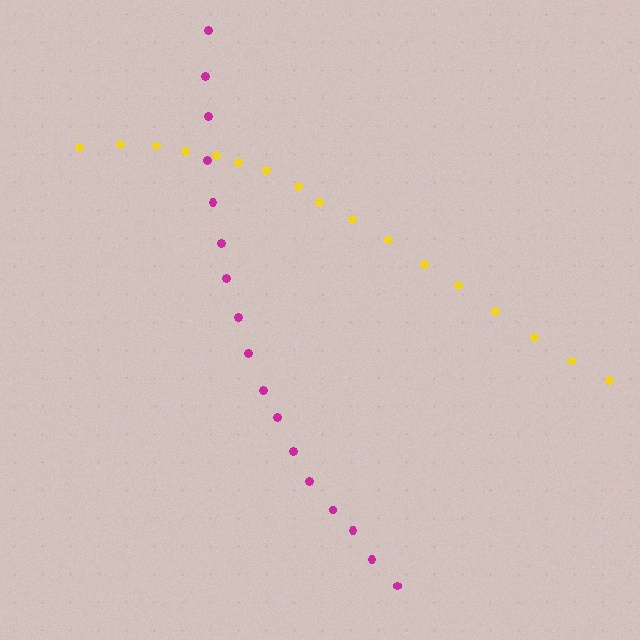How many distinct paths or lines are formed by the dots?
There are 2 distinct paths.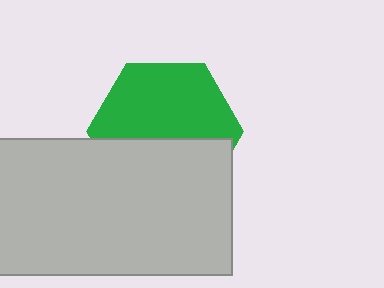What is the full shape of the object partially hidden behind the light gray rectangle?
The partially hidden object is a green hexagon.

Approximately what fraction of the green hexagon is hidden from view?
Roughly 44% of the green hexagon is hidden behind the light gray rectangle.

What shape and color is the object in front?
The object in front is a light gray rectangle.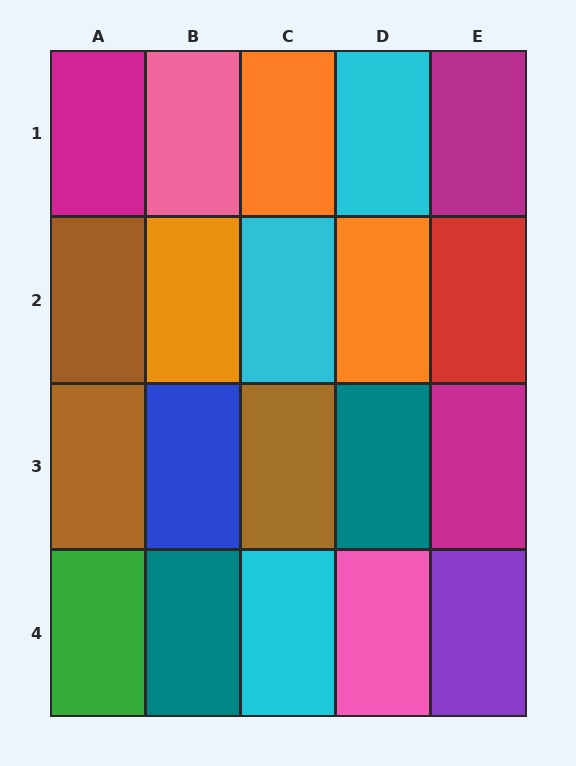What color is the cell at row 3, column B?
Blue.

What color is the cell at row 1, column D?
Cyan.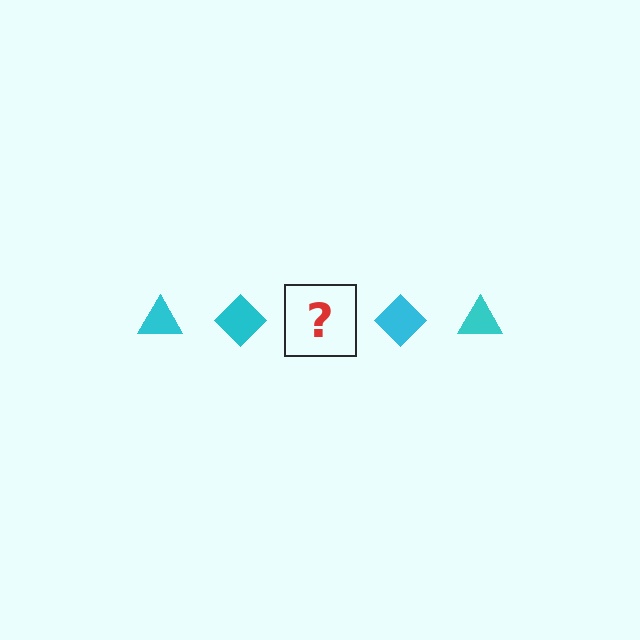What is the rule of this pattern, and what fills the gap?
The rule is that the pattern cycles through triangle, diamond shapes in cyan. The gap should be filled with a cyan triangle.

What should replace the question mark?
The question mark should be replaced with a cyan triangle.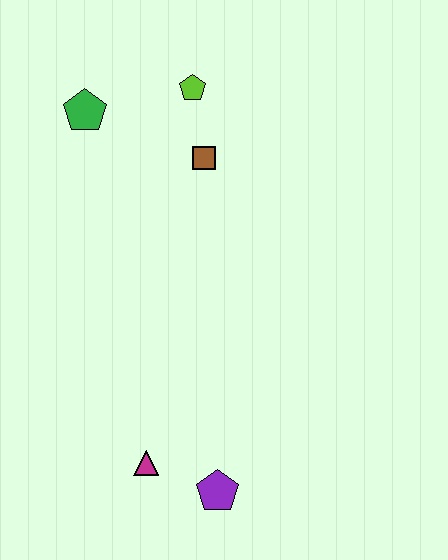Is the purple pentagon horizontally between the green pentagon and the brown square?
No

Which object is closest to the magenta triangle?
The purple pentagon is closest to the magenta triangle.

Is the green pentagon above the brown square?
Yes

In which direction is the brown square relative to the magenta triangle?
The brown square is above the magenta triangle.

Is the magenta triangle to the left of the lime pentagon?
Yes